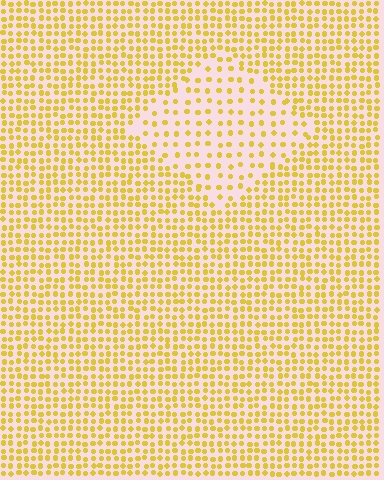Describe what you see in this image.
The image contains small yellow elements arranged at two different densities. A diamond-shaped region is visible where the elements are less densely packed than the surrounding area.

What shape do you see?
I see a diamond.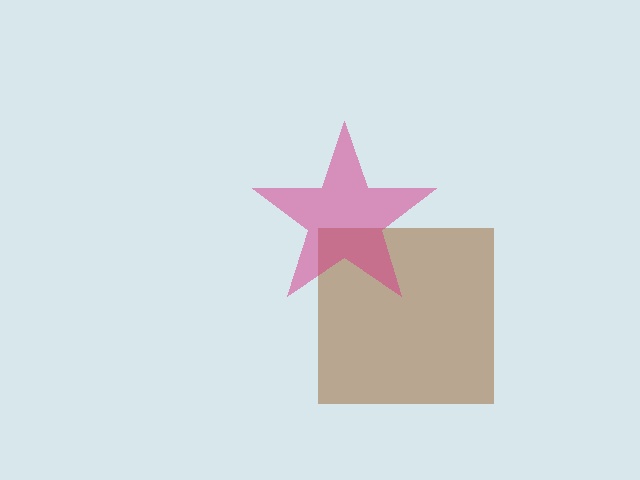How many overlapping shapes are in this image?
There are 2 overlapping shapes in the image.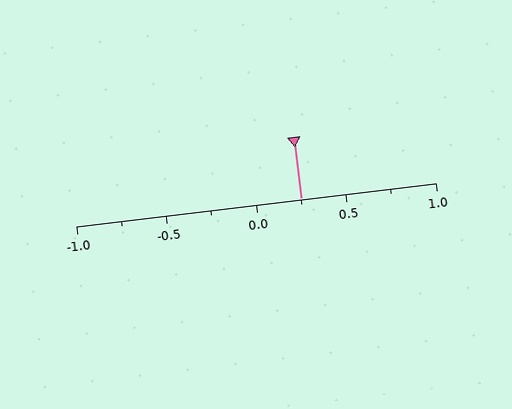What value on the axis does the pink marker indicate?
The marker indicates approximately 0.25.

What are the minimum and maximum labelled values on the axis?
The axis runs from -1.0 to 1.0.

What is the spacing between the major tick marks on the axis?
The major ticks are spaced 0.5 apart.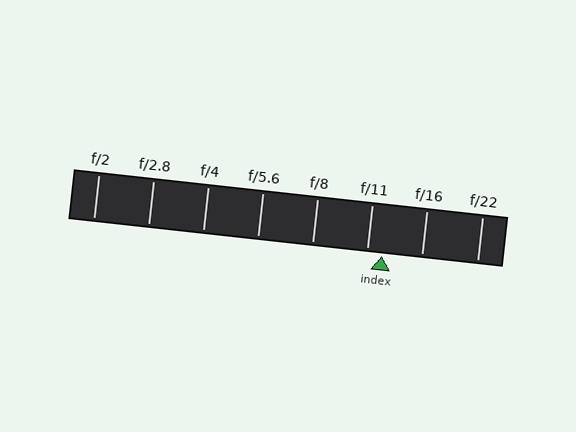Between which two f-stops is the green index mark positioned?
The index mark is between f/11 and f/16.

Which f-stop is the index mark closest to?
The index mark is closest to f/11.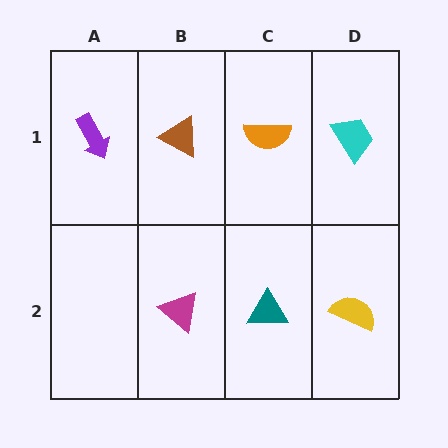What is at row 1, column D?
A cyan trapezoid.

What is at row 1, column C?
An orange semicircle.